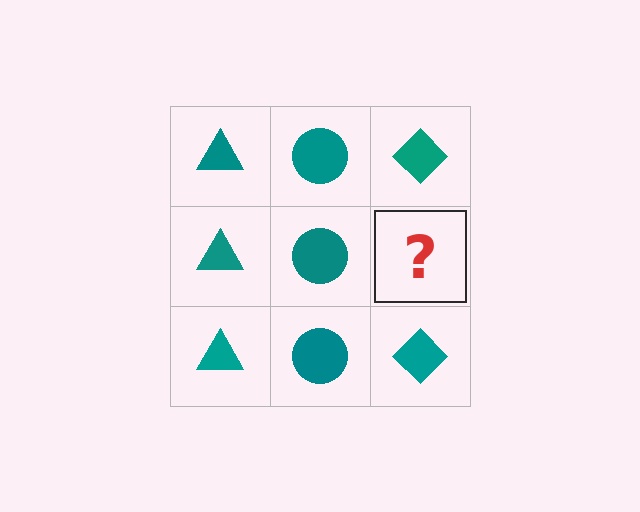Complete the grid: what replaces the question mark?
The question mark should be replaced with a teal diamond.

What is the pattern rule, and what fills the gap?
The rule is that each column has a consistent shape. The gap should be filled with a teal diamond.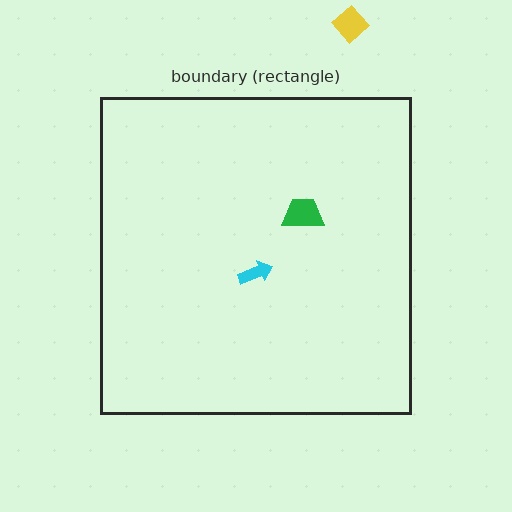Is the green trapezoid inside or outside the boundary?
Inside.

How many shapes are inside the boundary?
2 inside, 1 outside.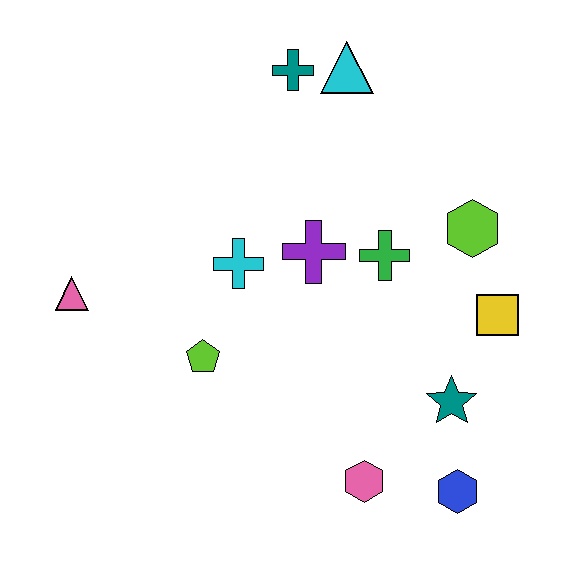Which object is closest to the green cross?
The purple cross is closest to the green cross.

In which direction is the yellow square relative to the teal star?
The yellow square is above the teal star.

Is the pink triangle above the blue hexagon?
Yes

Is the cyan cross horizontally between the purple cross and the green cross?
No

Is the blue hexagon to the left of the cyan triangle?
No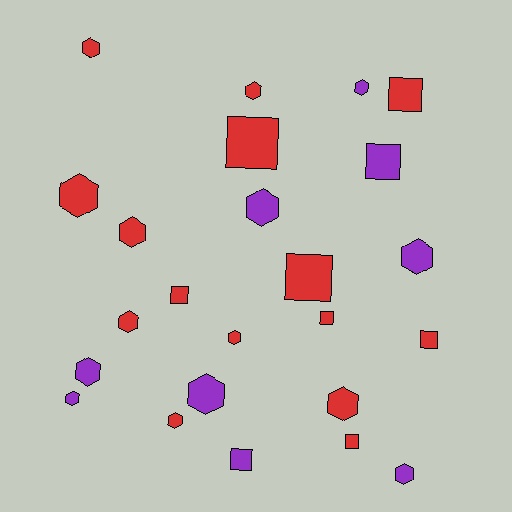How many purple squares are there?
There are 2 purple squares.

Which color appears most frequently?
Red, with 15 objects.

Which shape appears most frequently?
Hexagon, with 15 objects.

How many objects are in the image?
There are 24 objects.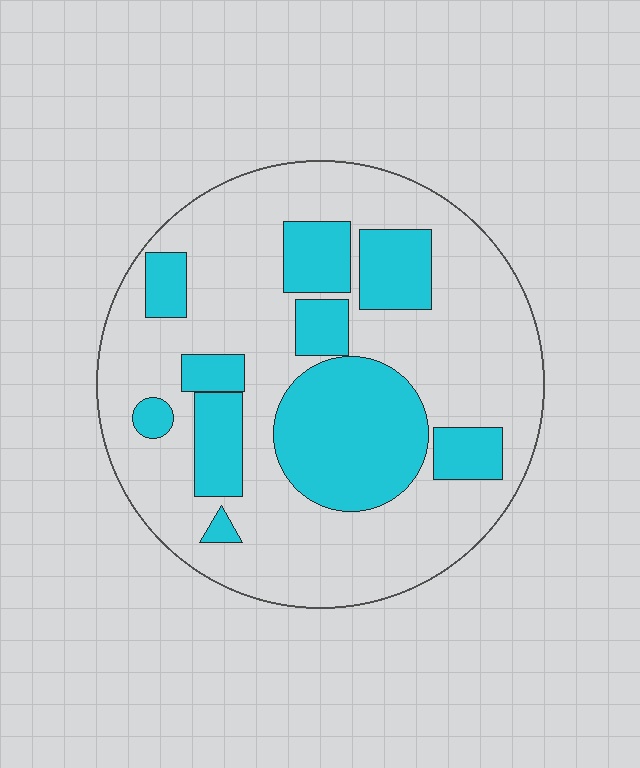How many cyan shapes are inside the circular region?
10.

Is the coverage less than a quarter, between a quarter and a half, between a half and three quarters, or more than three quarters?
Between a quarter and a half.